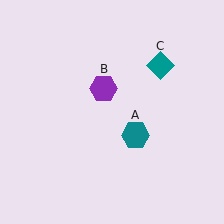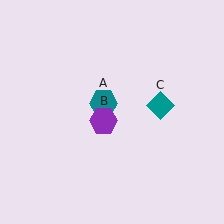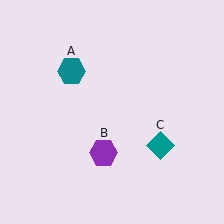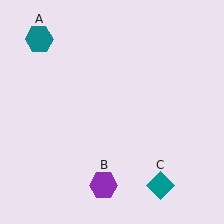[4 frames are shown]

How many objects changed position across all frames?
3 objects changed position: teal hexagon (object A), purple hexagon (object B), teal diamond (object C).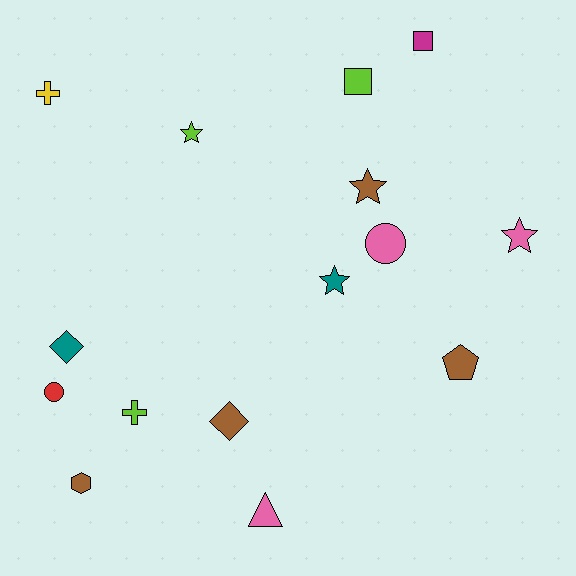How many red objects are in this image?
There is 1 red object.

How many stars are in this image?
There are 4 stars.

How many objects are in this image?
There are 15 objects.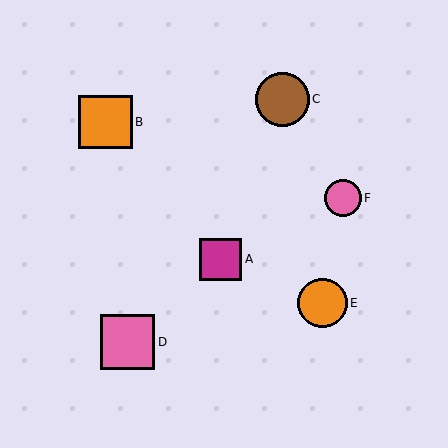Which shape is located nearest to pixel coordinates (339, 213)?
The pink circle (labeled F) at (343, 198) is nearest to that location.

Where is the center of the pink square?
The center of the pink square is at (128, 342).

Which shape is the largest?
The pink square (labeled D) is the largest.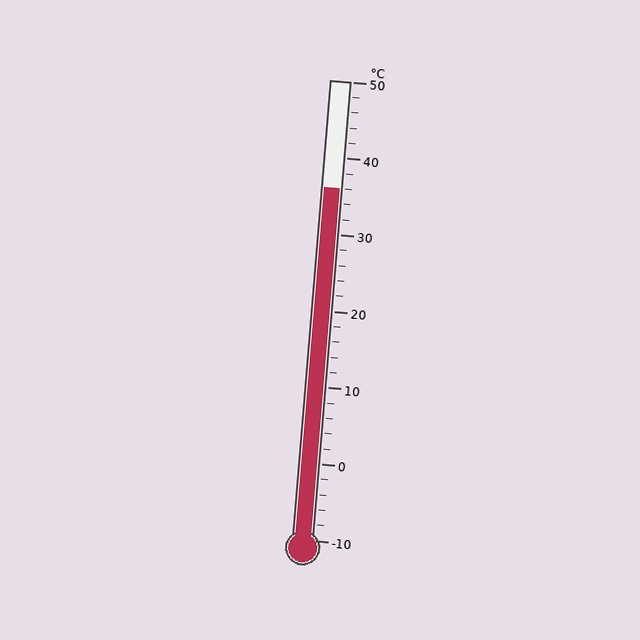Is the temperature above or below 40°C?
The temperature is below 40°C.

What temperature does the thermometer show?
The thermometer shows approximately 36°C.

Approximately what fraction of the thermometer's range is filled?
The thermometer is filled to approximately 75% of its range.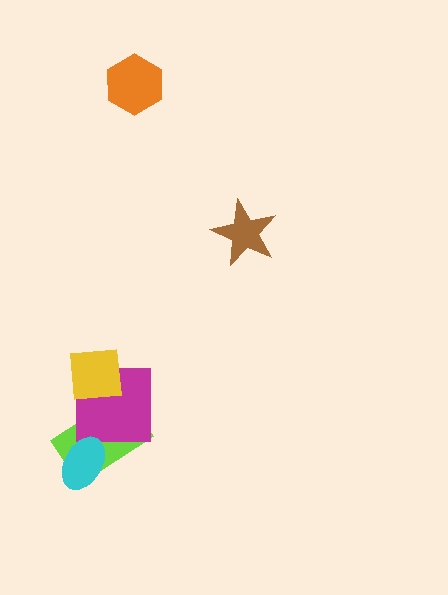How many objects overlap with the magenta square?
2 objects overlap with the magenta square.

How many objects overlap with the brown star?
0 objects overlap with the brown star.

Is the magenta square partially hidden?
Yes, it is partially covered by another shape.